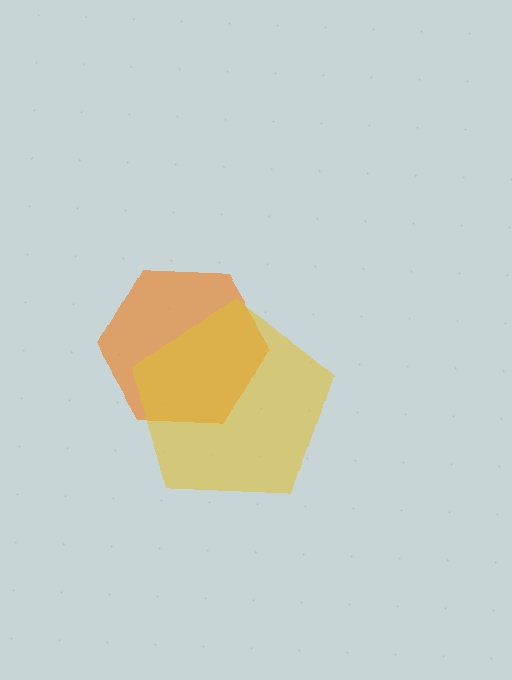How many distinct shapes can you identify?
There are 2 distinct shapes: an orange hexagon, a yellow pentagon.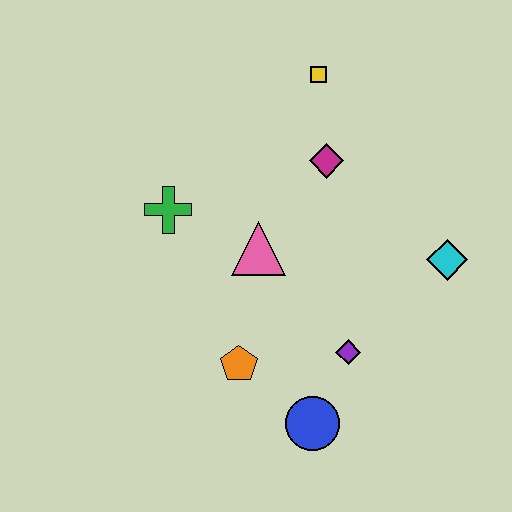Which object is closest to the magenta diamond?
The yellow square is closest to the magenta diamond.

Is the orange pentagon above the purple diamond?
No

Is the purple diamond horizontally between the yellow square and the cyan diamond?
Yes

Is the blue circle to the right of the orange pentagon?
Yes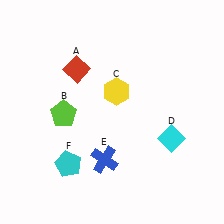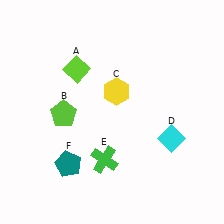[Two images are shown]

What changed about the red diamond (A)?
In Image 1, A is red. In Image 2, it changed to lime.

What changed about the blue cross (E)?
In Image 1, E is blue. In Image 2, it changed to green.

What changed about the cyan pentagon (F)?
In Image 1, F is cyan. In Image 2, it changed to teal.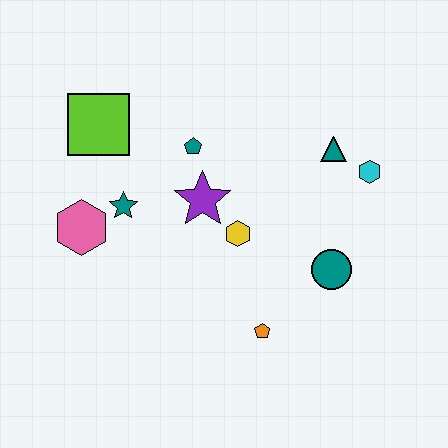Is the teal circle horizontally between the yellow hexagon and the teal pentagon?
No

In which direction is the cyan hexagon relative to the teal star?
The cyan hexagon is to the right of the teal star.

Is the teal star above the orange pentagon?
Yes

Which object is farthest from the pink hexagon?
The cyan hexagon is farthest from the pink hexagon.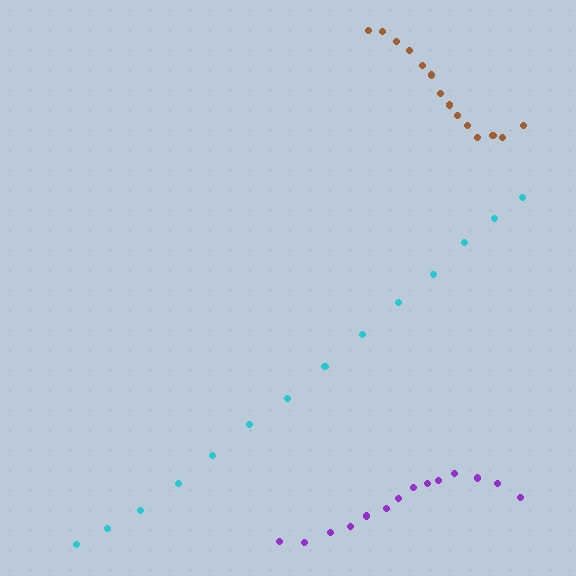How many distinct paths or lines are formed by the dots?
There are 3 distinct paths.